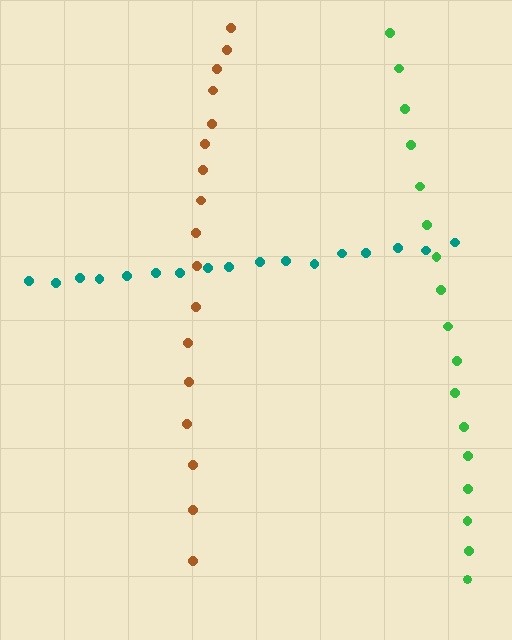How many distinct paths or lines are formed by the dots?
There are 3 distinct paths.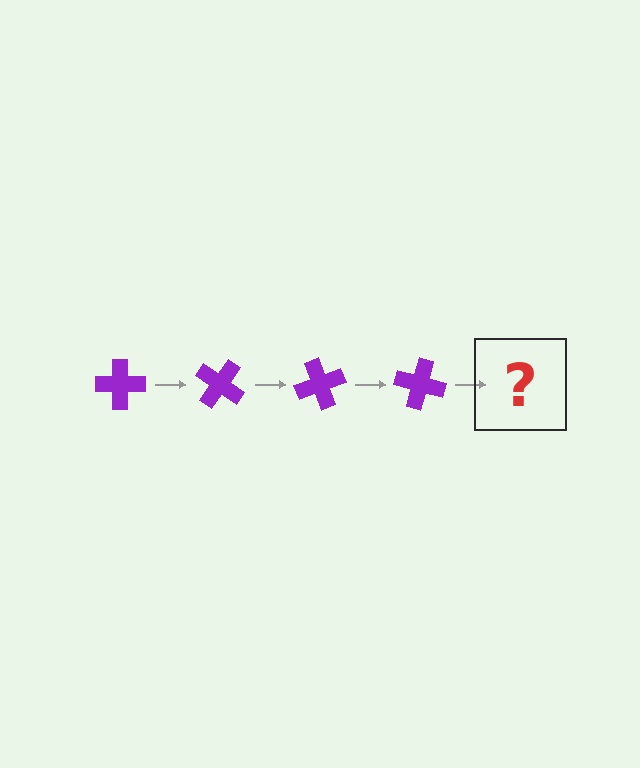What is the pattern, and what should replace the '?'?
The pattern is that the cross rotates 35 degrees each step. The '?' should be a purple cross rotated 140 degrees.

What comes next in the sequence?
The next element should be a purple cross rotated 140 degrees.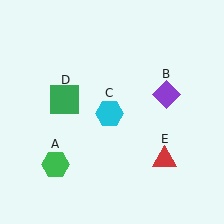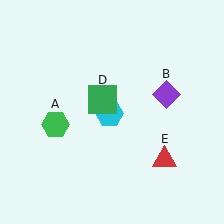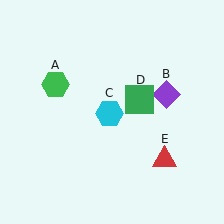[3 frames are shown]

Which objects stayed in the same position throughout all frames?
Purple diamond (object B) and cyan hexagon (object C) and red triangle (object E) remained stationary.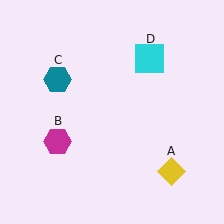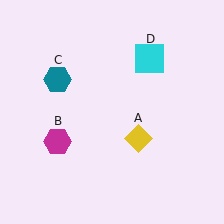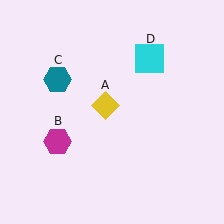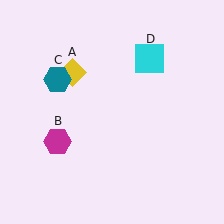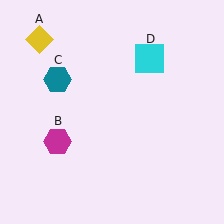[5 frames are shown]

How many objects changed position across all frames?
1 object changed position: yellow diamond (object A).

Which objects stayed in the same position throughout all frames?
Magenta hexagon (object B) and teal hexagon (object C) and cyan square (object D) remained stationary.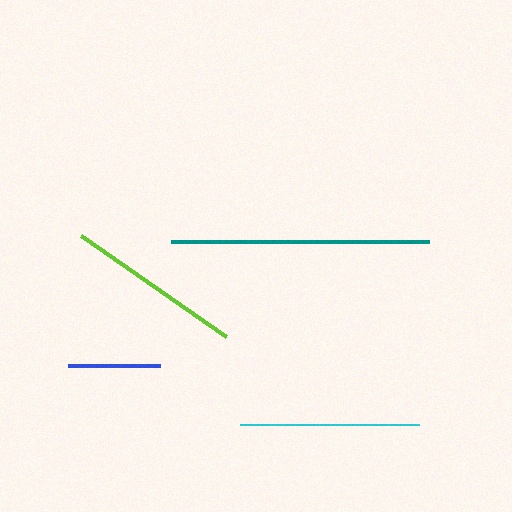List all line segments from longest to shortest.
From longest to shortest: teal, cyan, lime, blue.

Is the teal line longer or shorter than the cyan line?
The teal line is longer than the cyan line.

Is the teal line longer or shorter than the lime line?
The teal line is longer than the lime line.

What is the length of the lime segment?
The lime segment is approximately 177 pixels long.